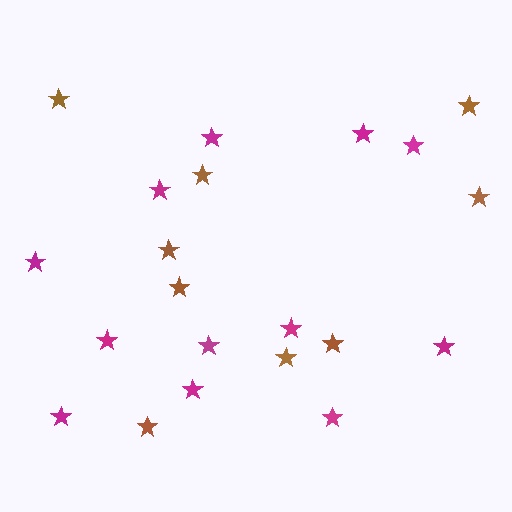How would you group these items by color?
There are 2 groups: one group of magenta stars (12) and one group of brown stars (9).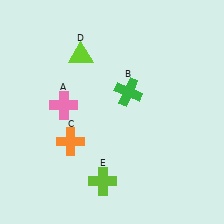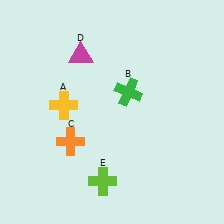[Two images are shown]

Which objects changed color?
A changed from pink to yellow. D changed from lime to magenta.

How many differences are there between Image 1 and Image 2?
There are 2 differences between the two images.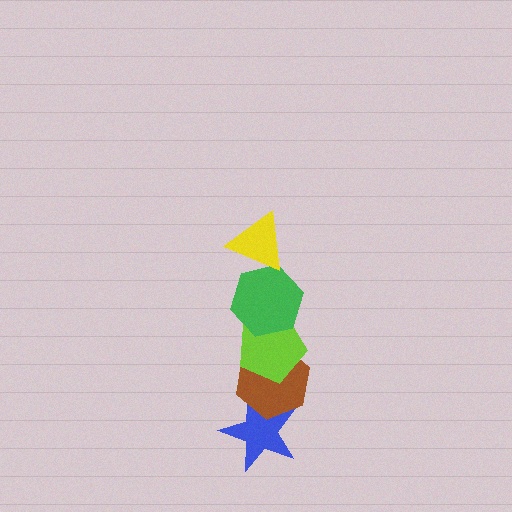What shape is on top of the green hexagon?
The yellow triangle is on top of the green hexagon.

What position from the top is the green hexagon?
The green hexagon is 2nd from the top.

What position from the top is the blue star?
The blue star is 5th from the top.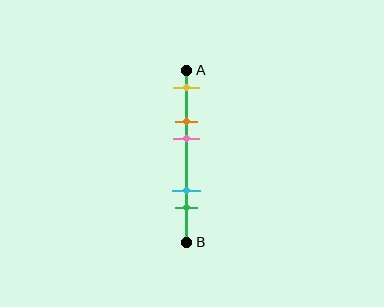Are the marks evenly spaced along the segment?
No, the marks are not evenly spaced.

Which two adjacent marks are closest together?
The orange and pink marks are the closest adjacent pair.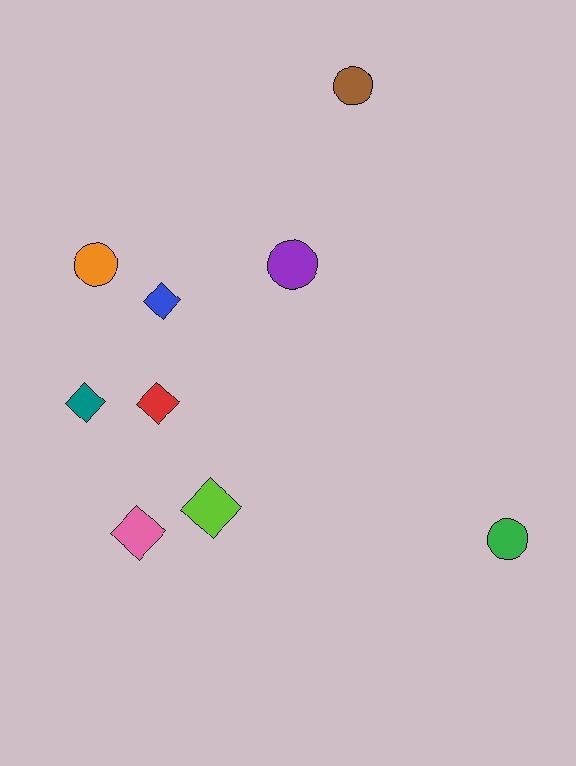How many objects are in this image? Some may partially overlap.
There are 9 objects.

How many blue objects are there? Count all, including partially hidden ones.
There is 1 blue object.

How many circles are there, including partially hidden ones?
There are 4 circles.